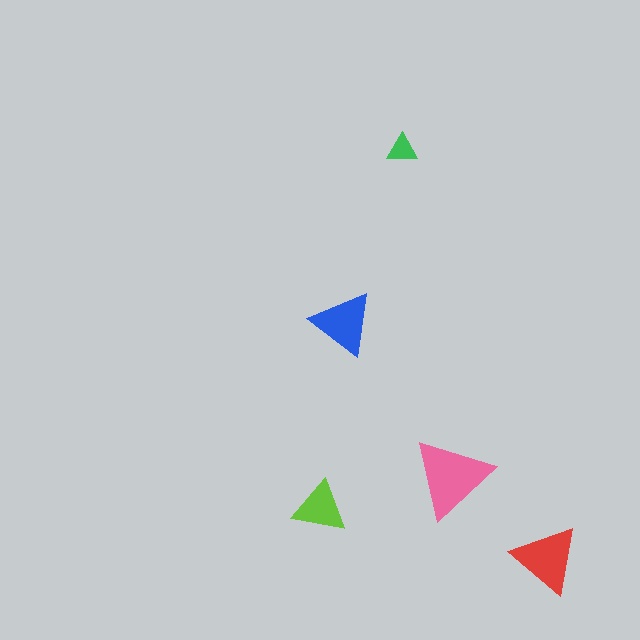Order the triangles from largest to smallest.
the pink one, the red one, the blue one, the lime one, the green one.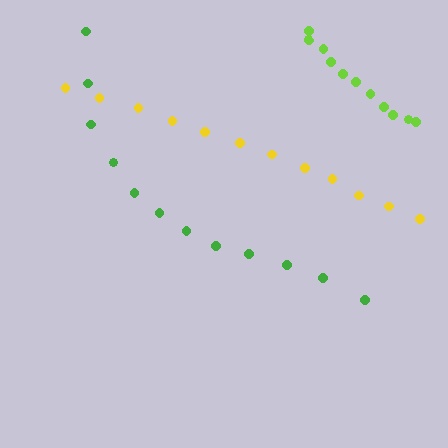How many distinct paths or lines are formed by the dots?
There are 3 distinct paths.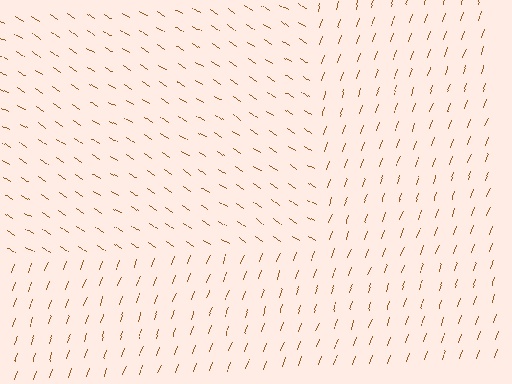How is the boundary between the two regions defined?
The boundary is defined purely by a change in line orientation (approximately 76 degrees difference). All lines are the same color and thickness.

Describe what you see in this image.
The image is filled with small brown line segments. A rectangle region in the image has lines oriented differently from the surrounding lines, creating a visible texture boundary.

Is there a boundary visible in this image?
Yes, there is a texture boundary formed by a change in line orientation.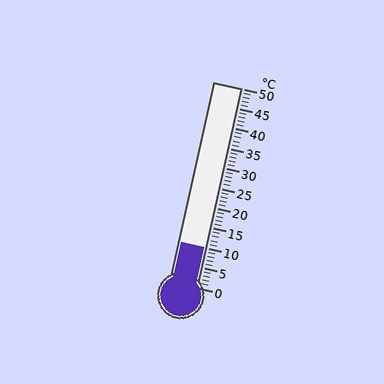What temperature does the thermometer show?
The thermometer shows approximately 10°C.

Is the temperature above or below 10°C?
The temperature is at 10°C.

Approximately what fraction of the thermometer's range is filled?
The thermometer is filled to approximately 20% of its range.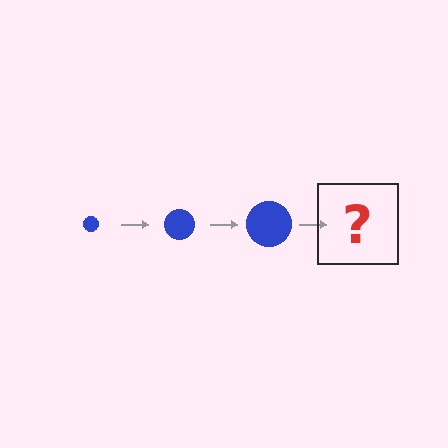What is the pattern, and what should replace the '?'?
The pattern is that the circle gets progressively larger each step. The '?' should be a blue circle, larger than the previous one.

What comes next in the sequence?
The next element should be a blue circle, larger than the previous one.